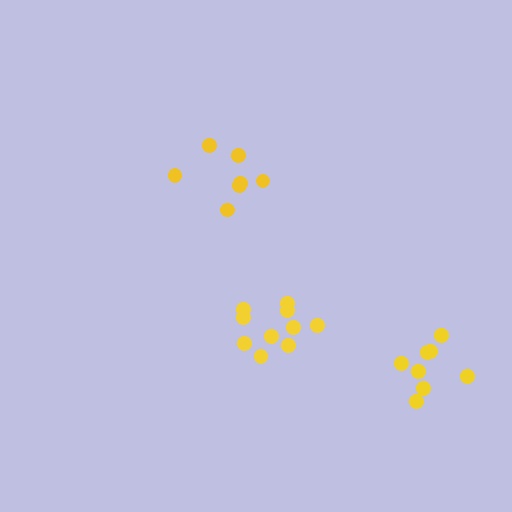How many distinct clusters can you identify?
There are 3 distinct clusters.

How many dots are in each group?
Group 1: 7 dots, Group 2: 8 dots, Group 3: 10 dots (25 total).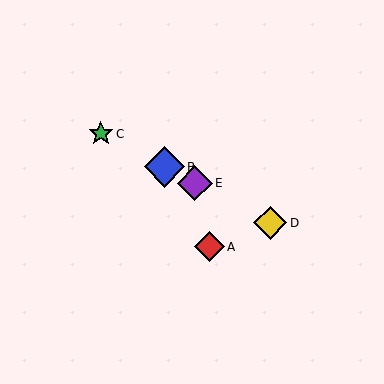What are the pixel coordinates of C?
Object C is at (101, 134).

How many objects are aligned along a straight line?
4 objects (B, C, D, E) are aligned along a straight line.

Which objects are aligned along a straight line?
Objects B, C, D, E are aligned along a straight line.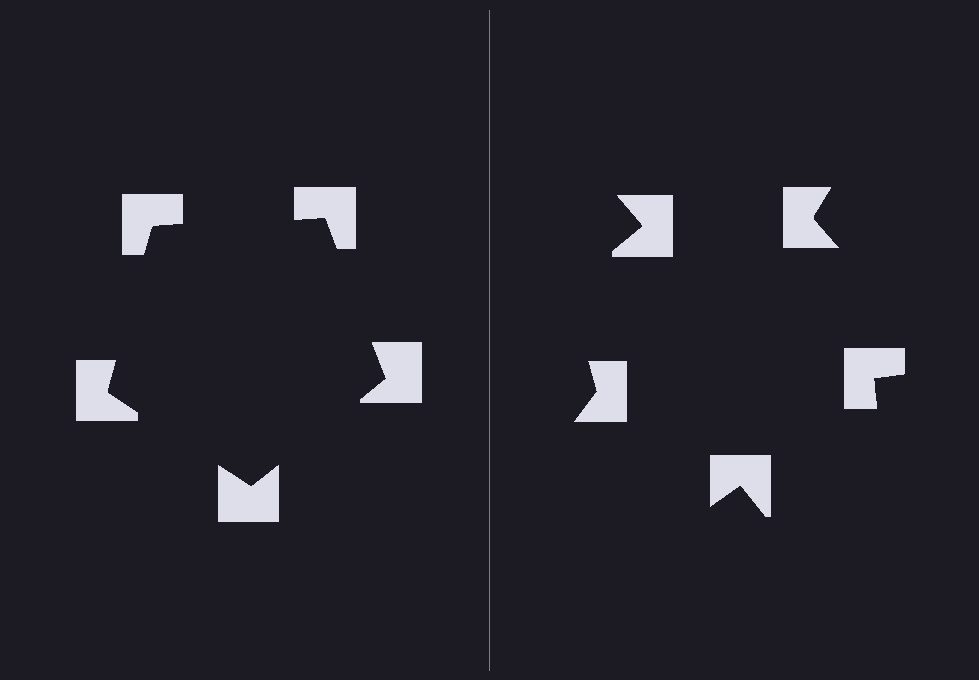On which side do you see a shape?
An illusory pentagon appears on the left side. On the right side the wedge cuts are rotated, so no coherent shape forms.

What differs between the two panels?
The notched squares are positioned identically on both sides; only the wedge orientations differ. On the left they align to a pentagon; on the right they are misaligned.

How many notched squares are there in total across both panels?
10 — 5 on each side.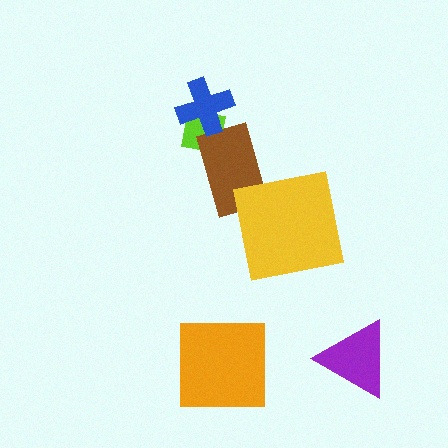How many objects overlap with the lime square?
2 objects overlap with the lime square.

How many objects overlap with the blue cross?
1 object overlaps with the blue cross.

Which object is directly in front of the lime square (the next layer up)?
The brown rectangle is directly in front of the lime square.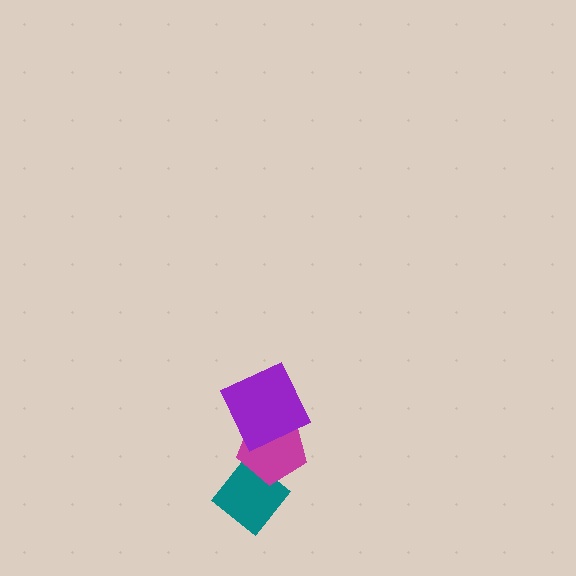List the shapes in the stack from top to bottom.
From top to bottom: the purple square, the magenta pentagon, the teal diamond.